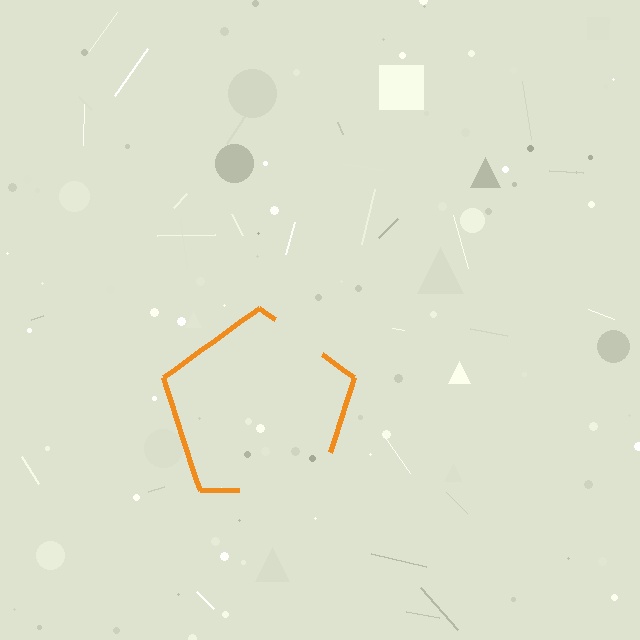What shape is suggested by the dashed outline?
The dashed outline suggests a pentagon.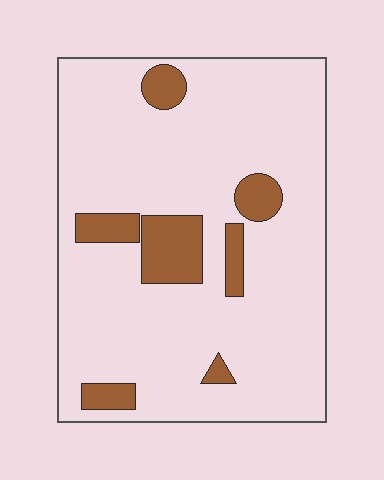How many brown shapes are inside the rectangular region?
7.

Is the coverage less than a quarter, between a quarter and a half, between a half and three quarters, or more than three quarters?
Less than a quarter.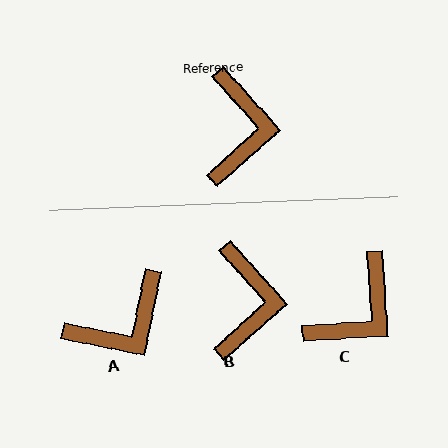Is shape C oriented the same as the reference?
No, it is off by about 38 degrees.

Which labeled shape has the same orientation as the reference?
B.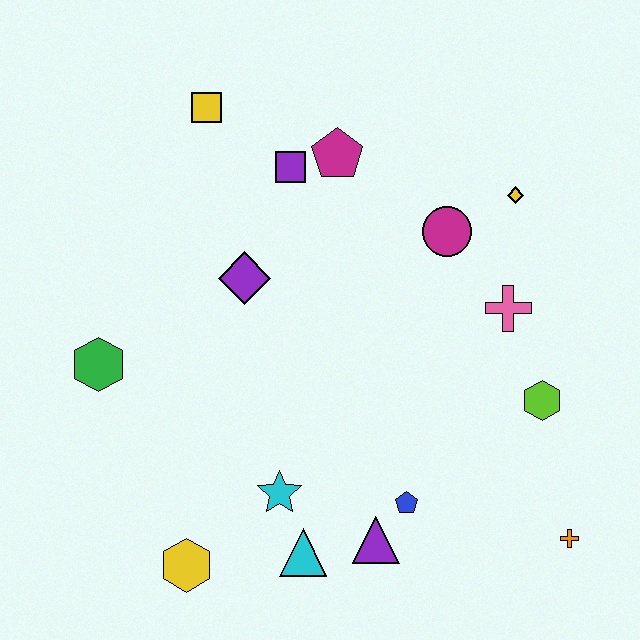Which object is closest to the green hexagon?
The purple diamond is closest to the green hexagon.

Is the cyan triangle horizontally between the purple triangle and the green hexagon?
Yes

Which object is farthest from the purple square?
The orange cross is farthest from the purple square.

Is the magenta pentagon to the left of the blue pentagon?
Yes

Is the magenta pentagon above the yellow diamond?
Yes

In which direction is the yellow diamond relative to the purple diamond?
The yellow diamond is to the right of the purple diamond.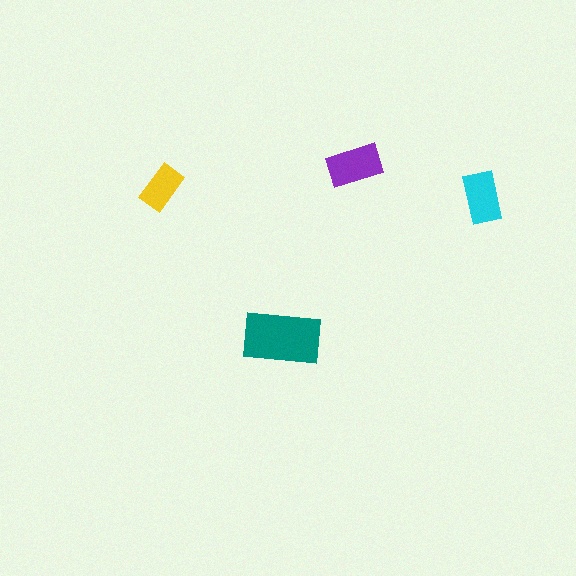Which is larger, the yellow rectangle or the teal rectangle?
The teal one.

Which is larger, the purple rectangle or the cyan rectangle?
The purple one.